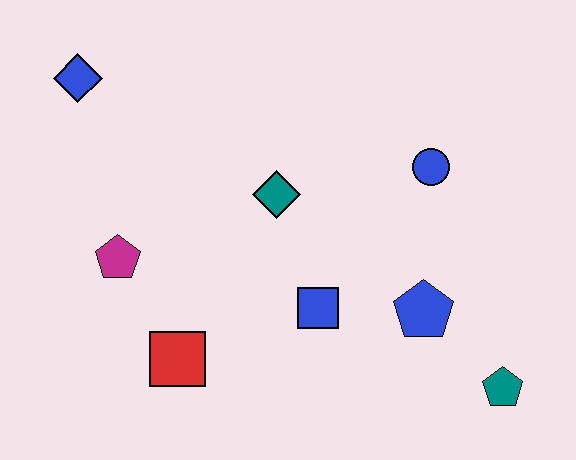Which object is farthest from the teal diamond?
The teal pentagon is farthest from the teal diamond.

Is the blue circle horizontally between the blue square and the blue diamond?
No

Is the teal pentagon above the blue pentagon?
No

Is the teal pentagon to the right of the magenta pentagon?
Yes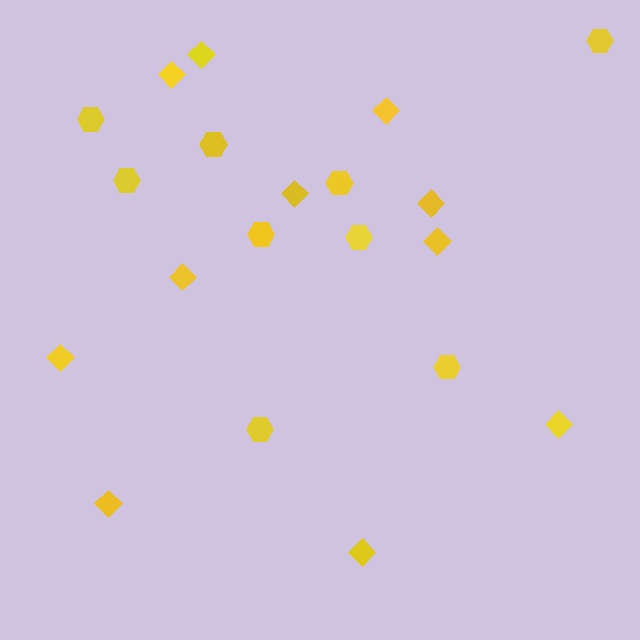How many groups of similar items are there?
There are 2 groups: one group of hexagons (9) and one group of diamonds (11).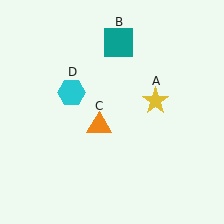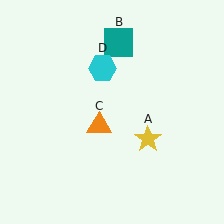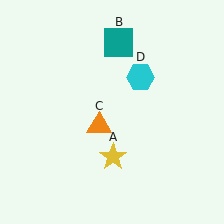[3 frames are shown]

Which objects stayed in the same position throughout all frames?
Teal square (object B) and orange triangle (object C) remained stationary.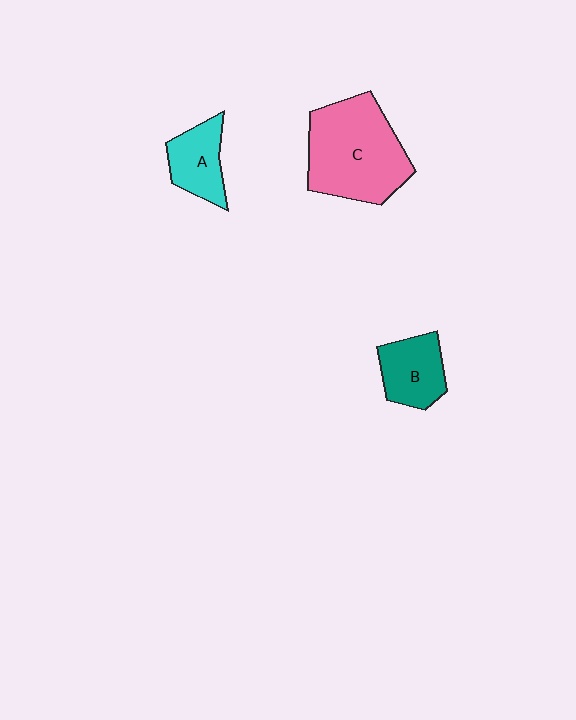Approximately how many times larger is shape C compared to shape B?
Approximately 2.1 times.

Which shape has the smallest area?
Shape A (cyan).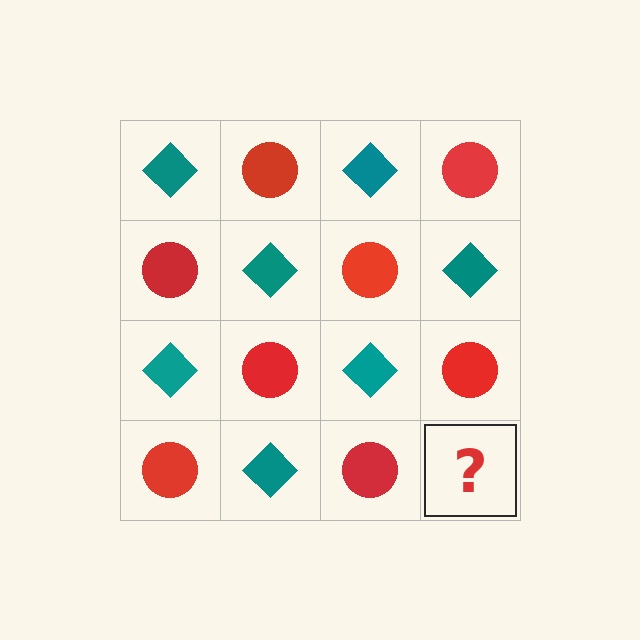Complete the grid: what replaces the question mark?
The question mark should be replaced with a teal diamond.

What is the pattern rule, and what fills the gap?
The rule is that it alternates teal diamond and red circle in a checkerboard pattern. The gap should be filled with a teal diamond.